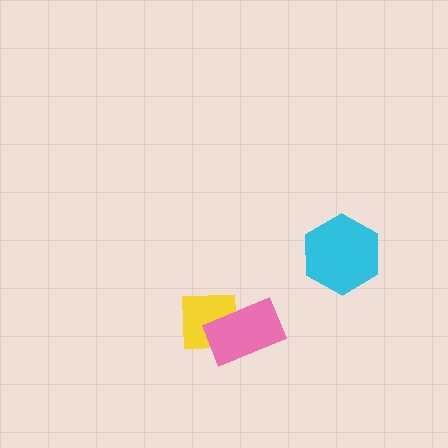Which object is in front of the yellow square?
The pink rectangle is in front of the yellow square.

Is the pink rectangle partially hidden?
No, no other shape covers it.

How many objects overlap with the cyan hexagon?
0 objects overlap with the cyan hexagon.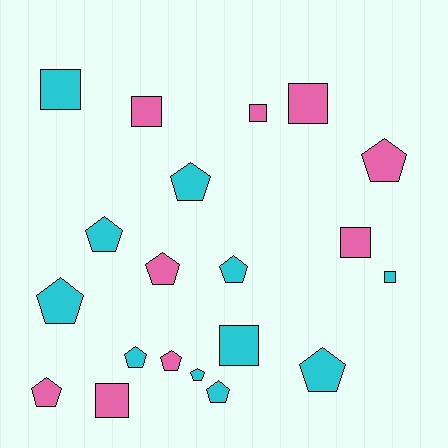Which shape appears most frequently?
Pentagon, with 12 objects.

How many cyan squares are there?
There are 3 cyan squares.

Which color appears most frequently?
Cyan, with 11 objects.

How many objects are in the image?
There are 20 objects.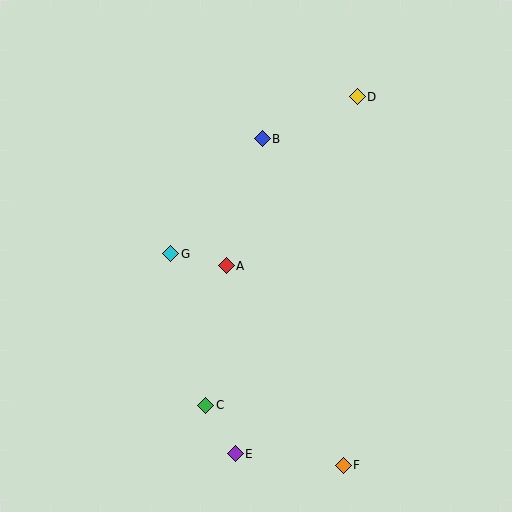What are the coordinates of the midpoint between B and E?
The midpoint between B and E is at (249, 296).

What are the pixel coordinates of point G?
Point G is at (171, 254).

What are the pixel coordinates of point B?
Point B is at (262, 139).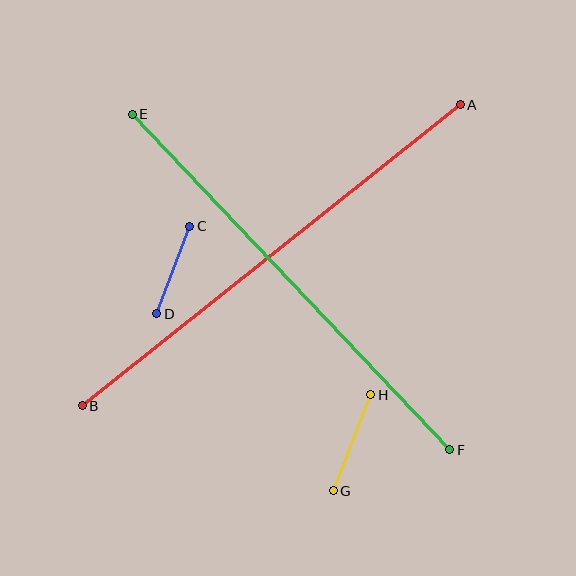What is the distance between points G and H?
The distance is approximately 103 pixels.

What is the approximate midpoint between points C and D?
The midpoint is at approximately (173, 270) pixels.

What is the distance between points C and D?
The distance is approximately 94 pixels.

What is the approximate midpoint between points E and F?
The midpoint is at approximately (291, 282) pixels.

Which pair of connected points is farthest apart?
Points A and B are farthest apart.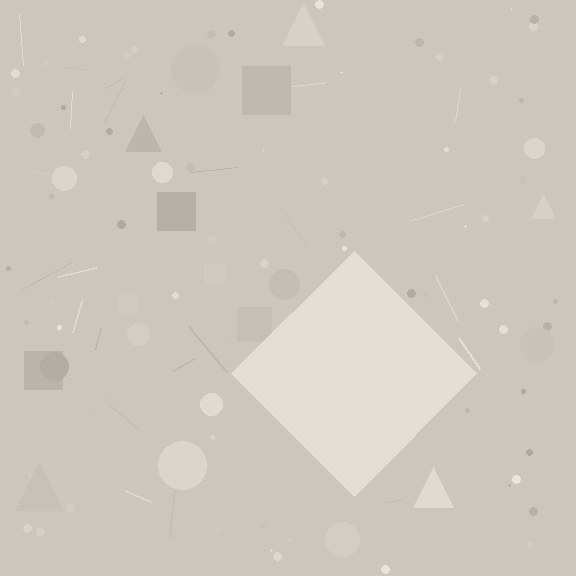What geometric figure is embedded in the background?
A diamond is embedded in the background.